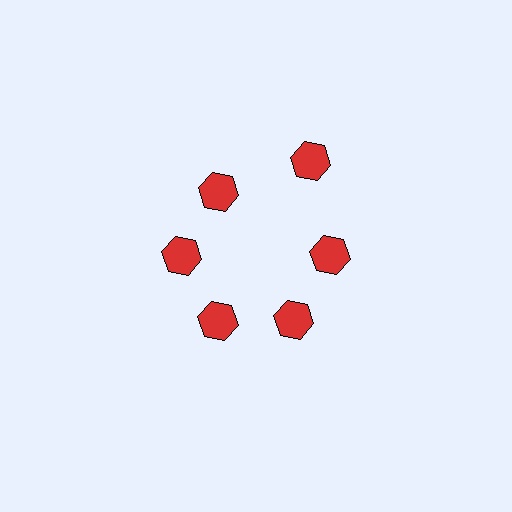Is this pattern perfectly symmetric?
No. The 6 red hexagons are arranged in a ring, but one element near the 1 o'clock position is pushed outward from the center, breaking the 6-fold rotational symmetry.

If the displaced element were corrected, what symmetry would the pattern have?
It would have 6-fold rotational symmetry — the pattern would map onto itself every 60 degrees.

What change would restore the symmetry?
The symmetry would be restored by moving it inward, back onto the ring so that all 6 hexagons sit at equal angles and equal distance from the center.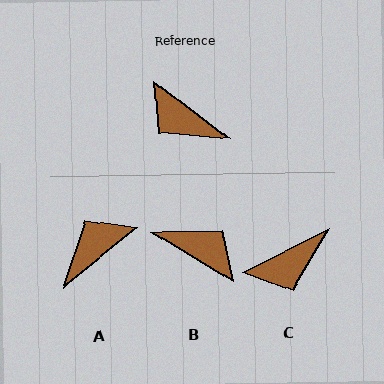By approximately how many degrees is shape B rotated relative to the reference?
Approximately 173 degrees clockwise.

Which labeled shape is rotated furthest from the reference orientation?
B, about 173 degrees away.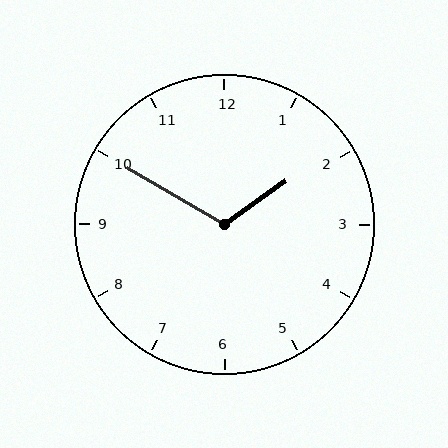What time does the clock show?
1:50.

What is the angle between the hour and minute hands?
Approximately 115 degrees.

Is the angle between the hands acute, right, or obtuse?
It is obtuse.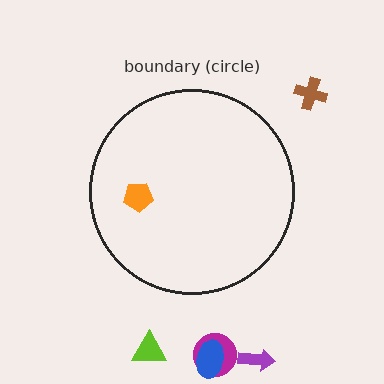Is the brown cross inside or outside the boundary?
Outside.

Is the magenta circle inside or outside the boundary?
Outside.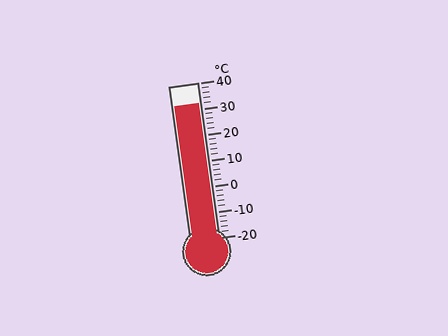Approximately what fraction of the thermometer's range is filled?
The thermometer is filled to approximately 85% of its range.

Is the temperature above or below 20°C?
The temperature is above 20°C.